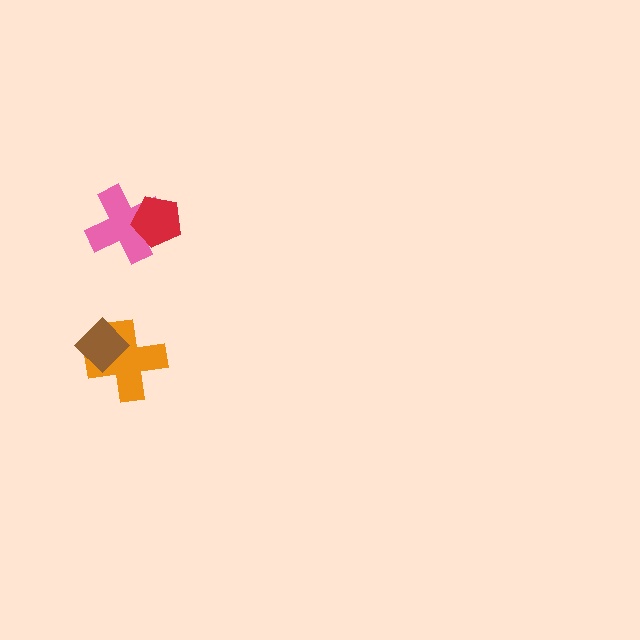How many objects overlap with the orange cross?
1 object overlaps with the orange cross.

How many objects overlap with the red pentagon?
1 object overlaps with the red pentagon.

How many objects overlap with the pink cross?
1 object overlaps with the pink cross.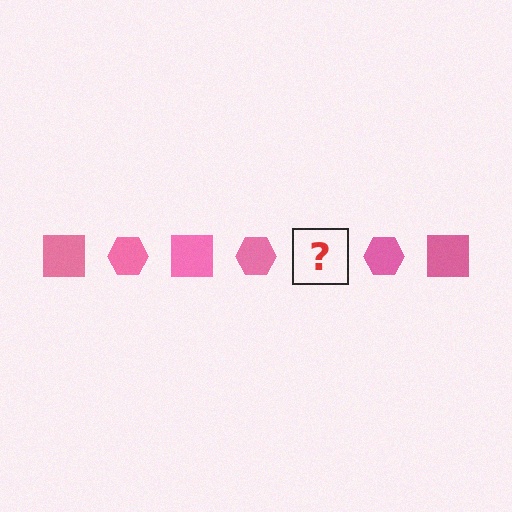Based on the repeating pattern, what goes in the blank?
The blank should be a pink square.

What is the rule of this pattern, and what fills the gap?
The rule is that the pattern cycles through square, hexagon shapes in pink. The gap should be filled with a pink square.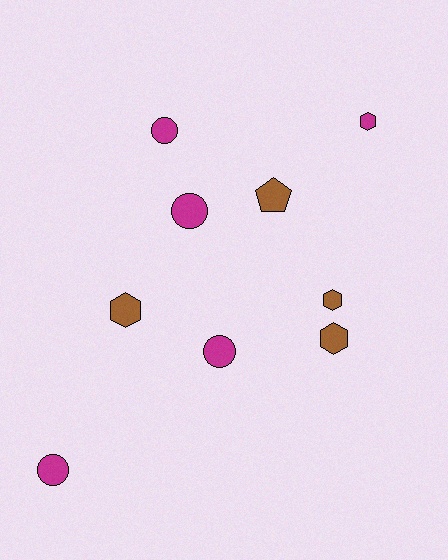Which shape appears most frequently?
Circle, with 4 objects.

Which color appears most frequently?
Magenta, with 5 objects.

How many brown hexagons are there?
There are 3 brown hexagons.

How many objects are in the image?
There are 9 objects.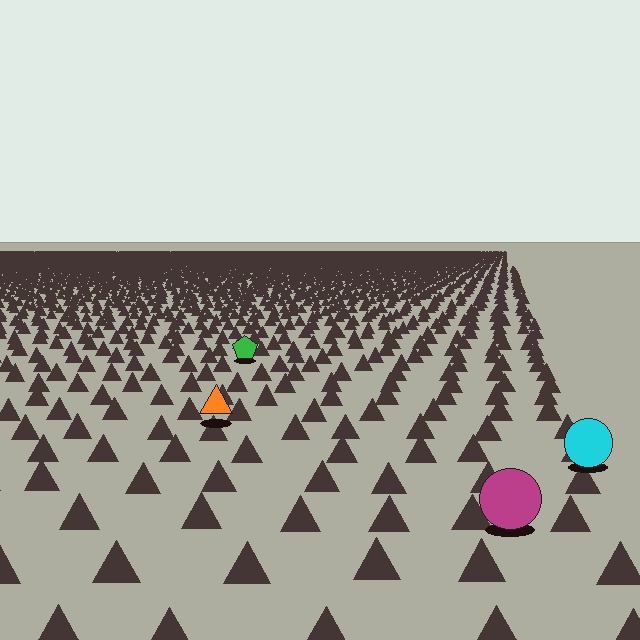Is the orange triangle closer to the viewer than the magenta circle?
No. The magenta circle is closer — you can tell from the texture gradient: the ground texture is coarser near it.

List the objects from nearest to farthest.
From nearest to farthest: the magenta circle, the cyan circle, the orange triangle, the green pentagon.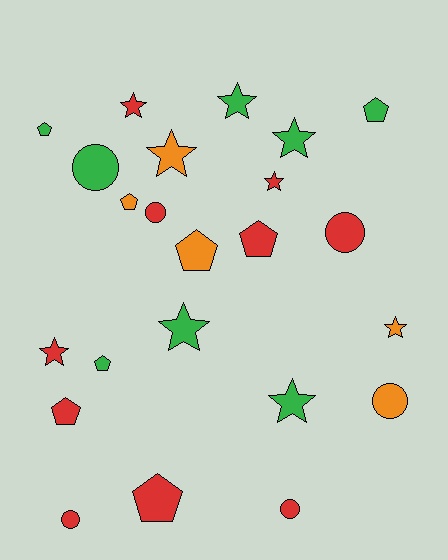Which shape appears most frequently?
Star, with 9 objects.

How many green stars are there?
There are 4 green stars.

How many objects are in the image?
There are 23 objects.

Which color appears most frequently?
Red, with 10 objects.